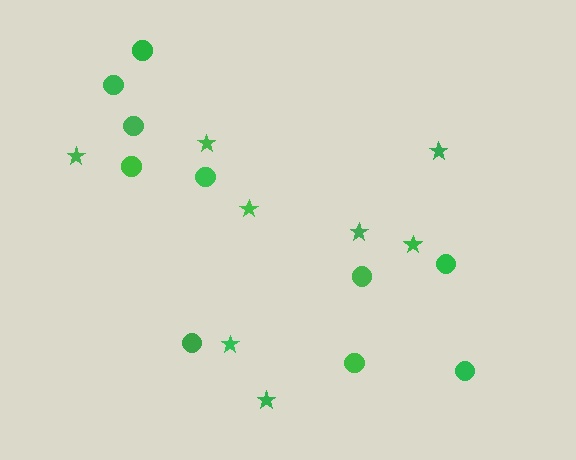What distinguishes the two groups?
There are 2 groups: one group of circles (10) and one group of stars (8).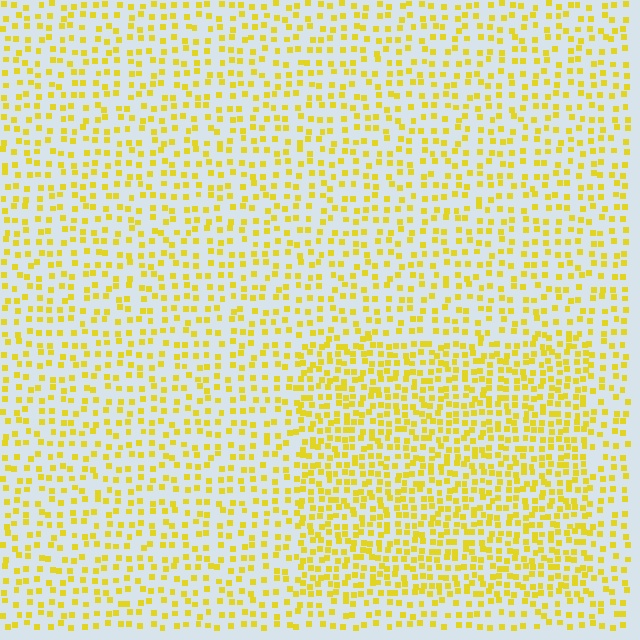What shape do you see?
I see a rectangle.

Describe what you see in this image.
The image contains small yellow elements arranged at two different densities. A rectangle-shaped region is visible where the elements are more densely packed than the surrounding area.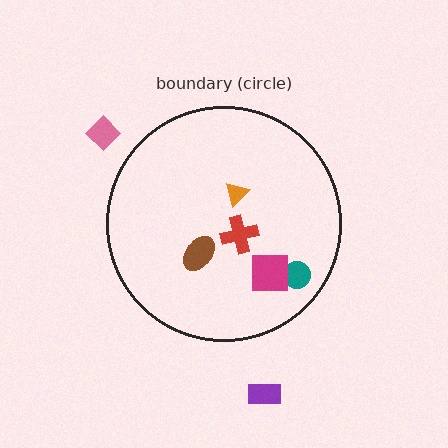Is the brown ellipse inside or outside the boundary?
Inside.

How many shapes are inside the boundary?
5 inside, 2 outside.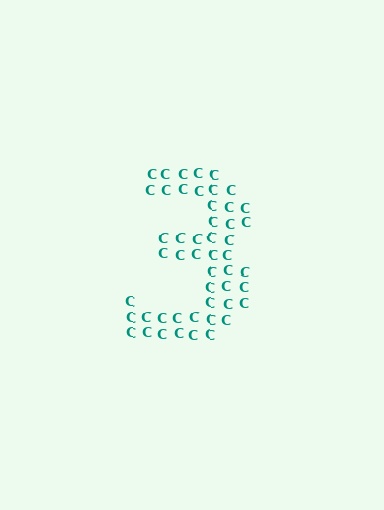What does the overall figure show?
The overall figure shows the digit 3.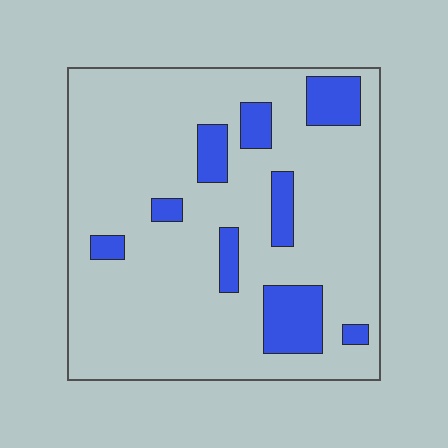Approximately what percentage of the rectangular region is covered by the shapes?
Approximately 15%.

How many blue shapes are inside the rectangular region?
9.